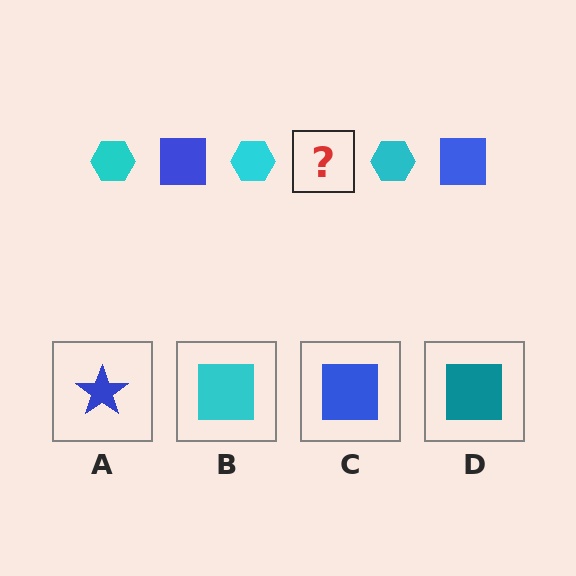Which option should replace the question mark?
Option C.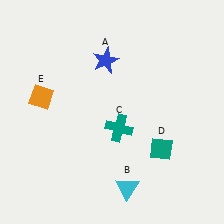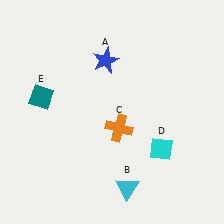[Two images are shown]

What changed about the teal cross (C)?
In Image 1, C is teal. In Image 2, it changed to orange.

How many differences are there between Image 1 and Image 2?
There are 3 differences between the two images.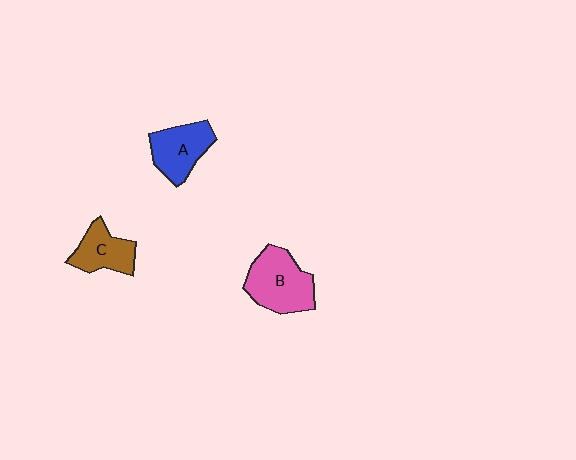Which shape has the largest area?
Shape B (pink).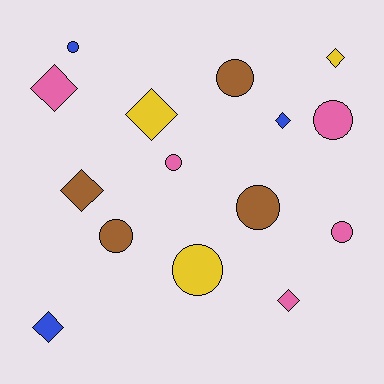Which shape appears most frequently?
Circle, with 8 objects.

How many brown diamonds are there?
There is 1 brown diamond.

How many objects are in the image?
There are 15 objects.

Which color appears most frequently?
Pink, with 5 objects.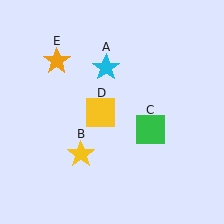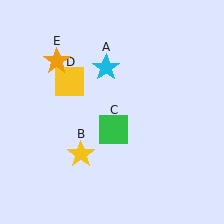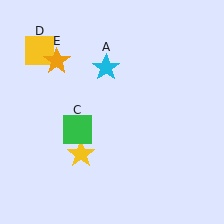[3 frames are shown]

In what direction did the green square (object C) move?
The green square (object C) moved left.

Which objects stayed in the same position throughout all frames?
Cyan star (object A) and yellow star (object B) and orange star (object E) remained stationary.